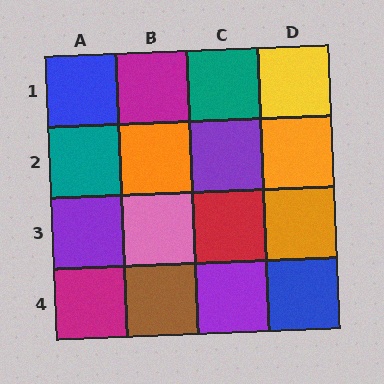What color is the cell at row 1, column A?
Blue.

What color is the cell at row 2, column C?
Purple.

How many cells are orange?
3 cells are orange.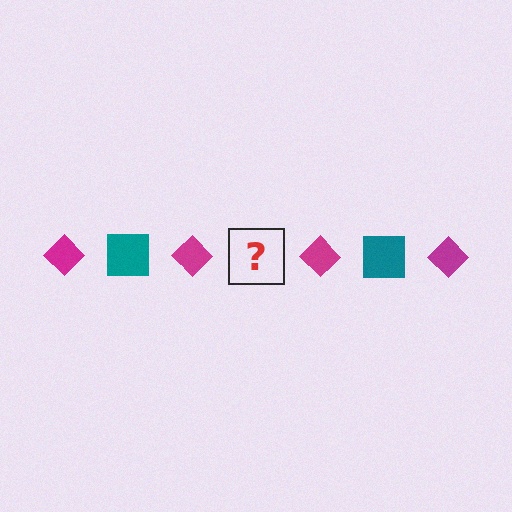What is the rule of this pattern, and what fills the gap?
The rule is that the pattern alternates between magenta diamond and teal square. The gap should be filled with a teal square.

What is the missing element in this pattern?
The missing element is a teal square.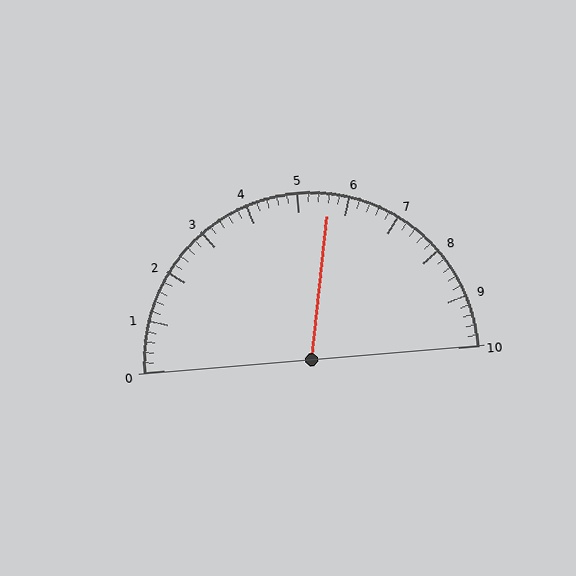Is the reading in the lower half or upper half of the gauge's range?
The reading is in the upper half of the range (0 to 10).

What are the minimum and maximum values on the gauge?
The gauge ranges from 0 to 10.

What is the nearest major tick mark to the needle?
The nearest major tick mark is 6.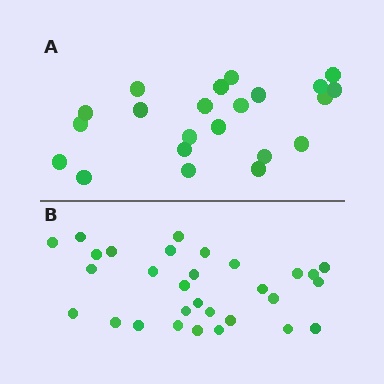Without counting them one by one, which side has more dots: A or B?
Region B (the bottom region) has more dots.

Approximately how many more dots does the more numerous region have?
Region B has roughly 8 or so more dots than region A.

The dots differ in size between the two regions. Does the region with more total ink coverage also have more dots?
No. Region A has more total ink coverage because its dots are larger, but region B actually contains more individual dots. Total area can be misleading — the number of items is what matters here.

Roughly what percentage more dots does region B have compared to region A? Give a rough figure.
About 35% more.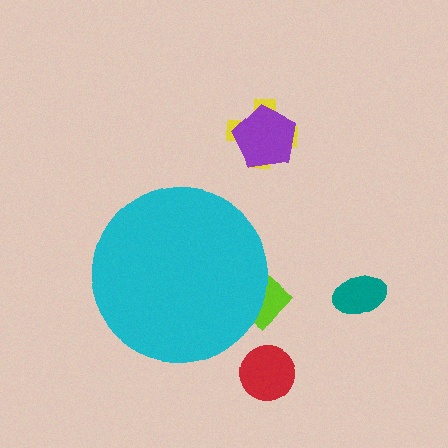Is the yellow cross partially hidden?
No, the yellow cross is fully visible.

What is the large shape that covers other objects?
A cyan circle.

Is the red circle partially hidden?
No, the red circle is fully visible.